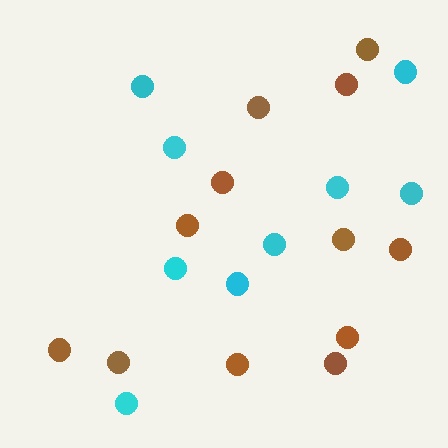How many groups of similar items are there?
There are 2 groups: one group of brown circles (12) and one group of cyan circles (9).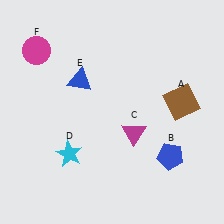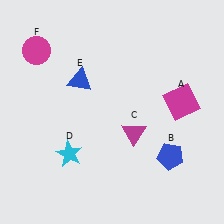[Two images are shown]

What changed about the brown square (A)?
In Image 1, A is brown. In Image 2, it changed to magenta.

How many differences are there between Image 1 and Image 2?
There is 1 difference between the two images.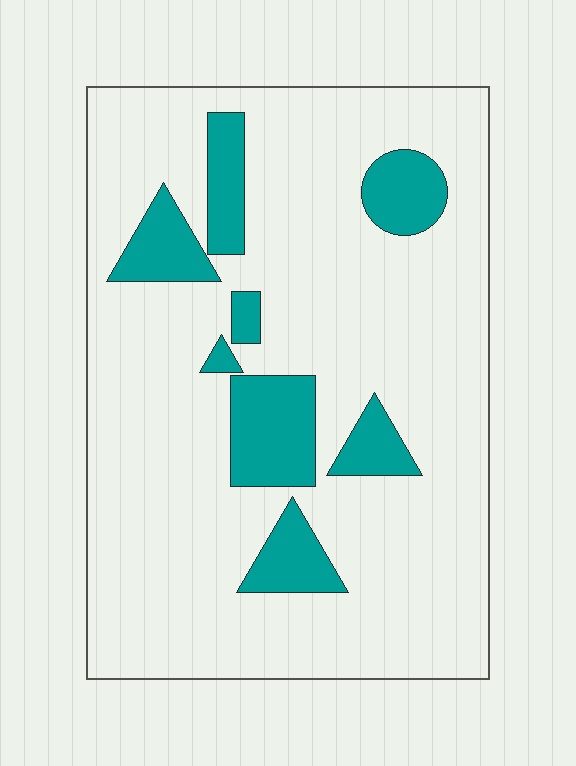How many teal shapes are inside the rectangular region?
8.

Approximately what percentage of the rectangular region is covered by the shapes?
Approximately 15%.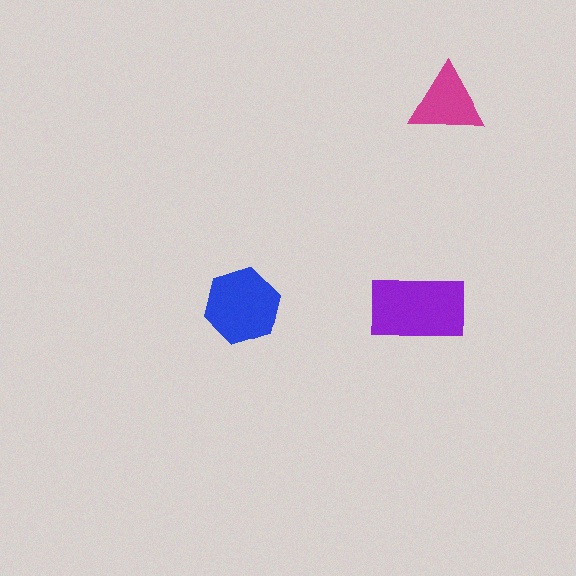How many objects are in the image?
There are 3 objects in the image.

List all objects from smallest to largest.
The magenta triangle, the blue hexagon, the purple rectangle.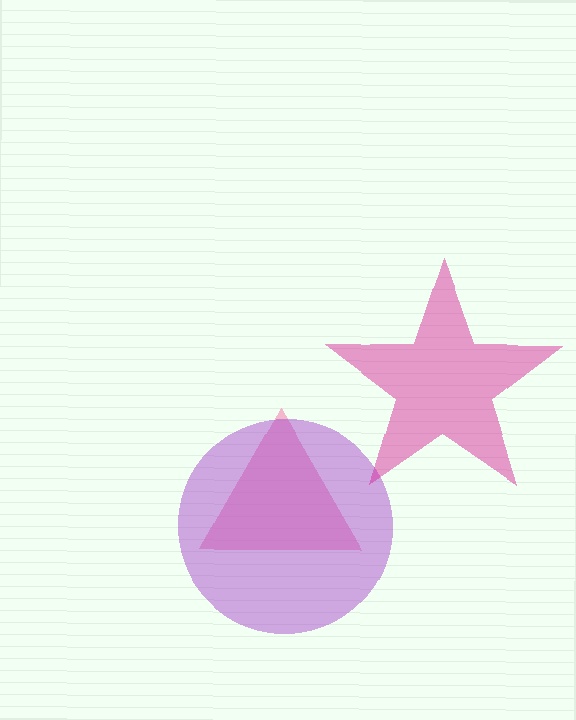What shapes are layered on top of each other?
The layered shapes are: a pink triangle, a purple circle, a magenta star.